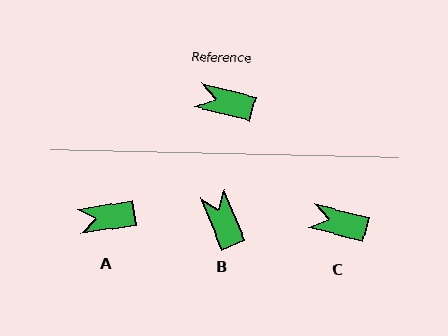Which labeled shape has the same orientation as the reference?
C.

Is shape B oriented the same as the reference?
No, it is off by about 54 degrees.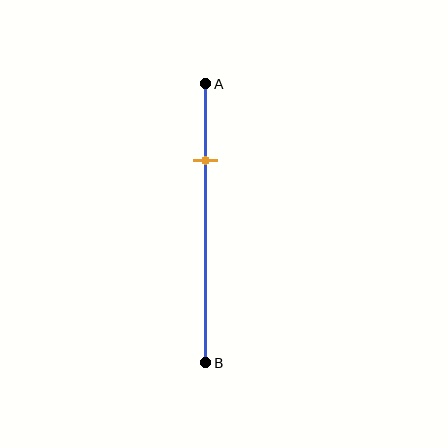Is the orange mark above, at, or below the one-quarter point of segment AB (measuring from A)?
The orange mark is approximately at the one-quarter point of segment AB.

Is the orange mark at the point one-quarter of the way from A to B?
Yes, the mark is approximately at the one-quarter point.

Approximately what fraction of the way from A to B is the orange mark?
The orange mark is approximately 30% of the way from A to B.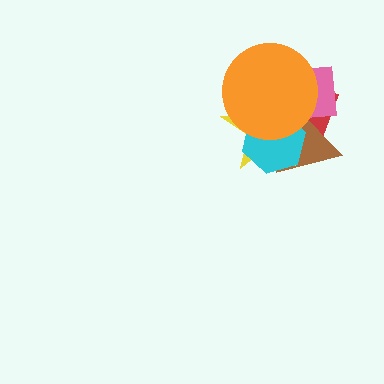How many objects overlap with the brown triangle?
5 objects overlap with the brown triangle.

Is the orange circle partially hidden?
No, no other shape covers it.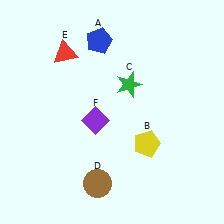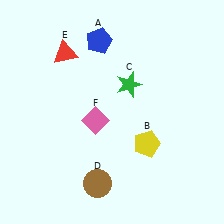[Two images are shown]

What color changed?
The diamond (F) changed from purple in Image 1 to pink in Image 2.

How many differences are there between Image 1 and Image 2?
There is 1 difference between the two images.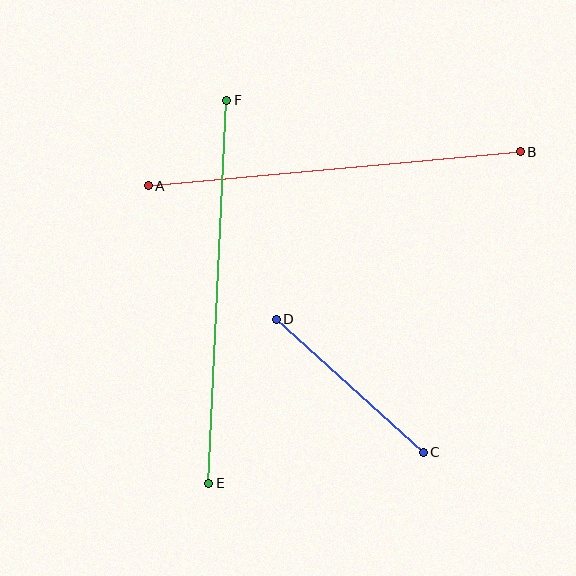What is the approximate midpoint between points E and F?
The midpoint is at approximately (218, 292) pixels.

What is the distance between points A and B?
The distance is approximately 373 pixels.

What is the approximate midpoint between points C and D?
The midpoint is at approximately (350, 386) pixels.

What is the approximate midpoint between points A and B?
The midpoint is at approximately (334, 169) pixels.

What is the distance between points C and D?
The distance is approximately 198 pixels.